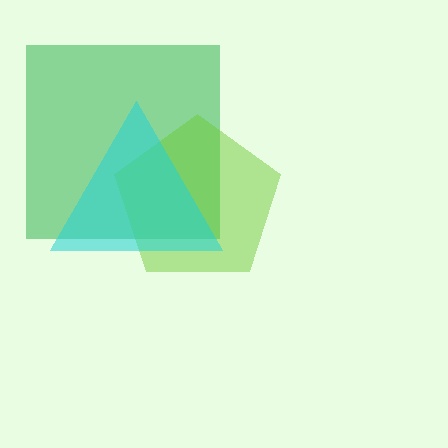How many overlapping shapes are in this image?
There are 3 overlapping shapes in the image.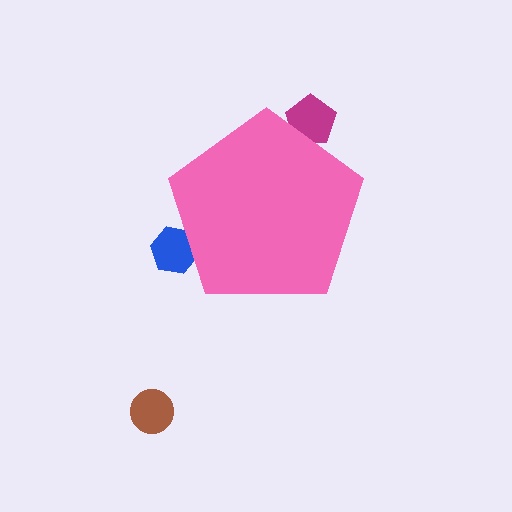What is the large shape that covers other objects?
A pink pentagon.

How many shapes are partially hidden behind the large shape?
2 shapes are partially hidden.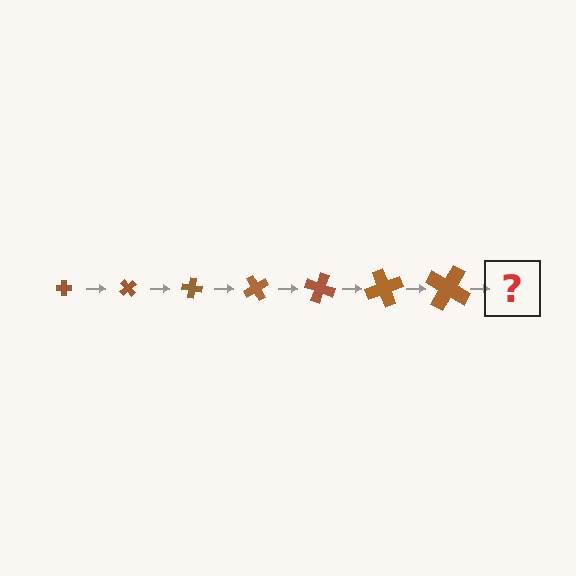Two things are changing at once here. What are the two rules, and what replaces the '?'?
The two rules are that the cross grows larger each step and it rotates 50 degrees each step. The '?' should be a cross, larger than the previous one and rotated 350 degrees from the start.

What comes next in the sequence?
The next element should be a cross, larger than the previous one and rotated 350 degrees from the start.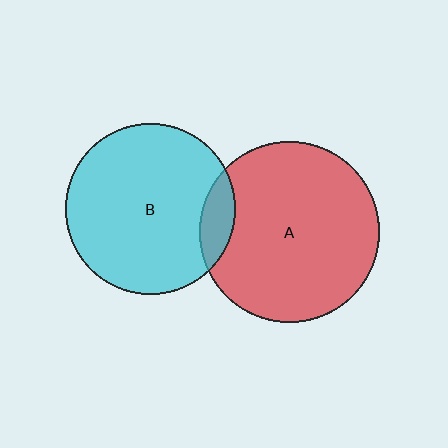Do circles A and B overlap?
Yes.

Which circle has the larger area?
Circle A (red).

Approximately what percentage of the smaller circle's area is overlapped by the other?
Approximately 10%.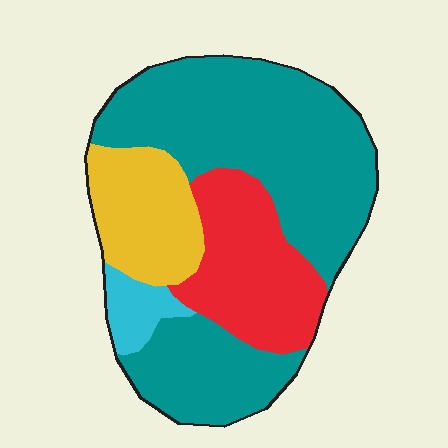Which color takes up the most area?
Teal, at roughly 55%.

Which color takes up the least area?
Cyan, at roughly 5%.